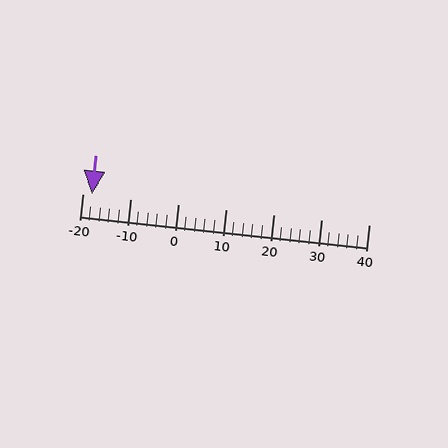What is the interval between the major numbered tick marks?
The major tick marks are spaced 10 units apart.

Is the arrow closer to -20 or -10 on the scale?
The arrow is closer to -20.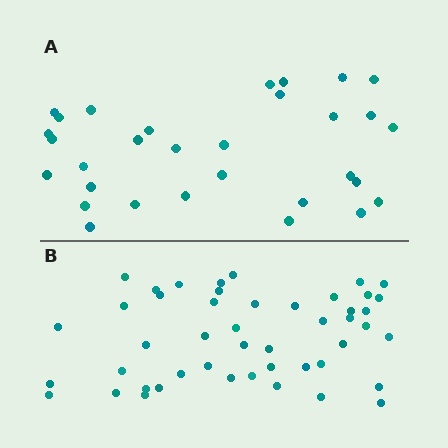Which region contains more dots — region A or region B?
Region B (the bottom region) has more dots.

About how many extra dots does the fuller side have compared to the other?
Region B has approximately 15 more dots than region A.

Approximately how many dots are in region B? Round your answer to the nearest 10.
About 50 dots. (The exact count is 47, which rounds to 50.)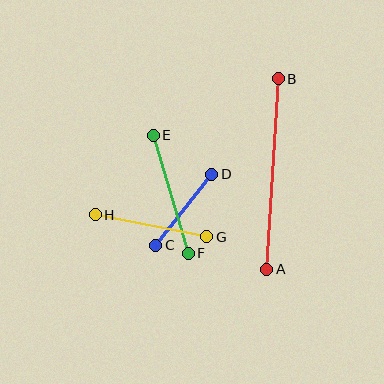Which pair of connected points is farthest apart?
Points A and B are farthest apart.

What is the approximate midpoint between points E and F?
The midpoint is at approximately (171, 194) pixels.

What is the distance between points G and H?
The distance is approximately 114 pixels.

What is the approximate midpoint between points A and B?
The midpoint is at approximately (273, 174) pixels.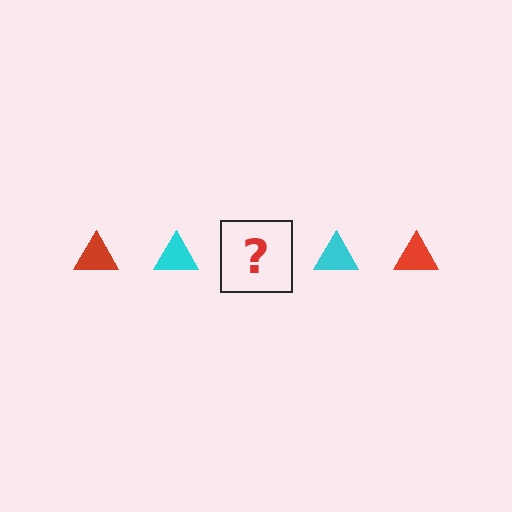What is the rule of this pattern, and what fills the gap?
The rule is that the pattern cycles through red, cyan triangles. The gap should be filled with a red triangle.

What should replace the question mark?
The question mark should be replaced with a red triangle.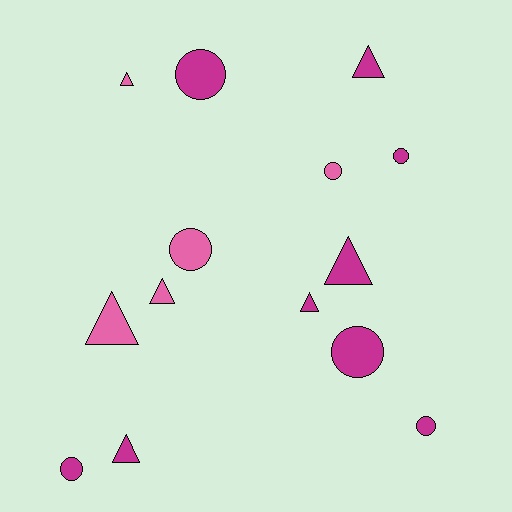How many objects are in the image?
There are 14 objects.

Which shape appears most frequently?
Triangle, with 7 objects.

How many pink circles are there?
There are 2 pink circles.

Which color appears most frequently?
Magenta, with 9 objects.